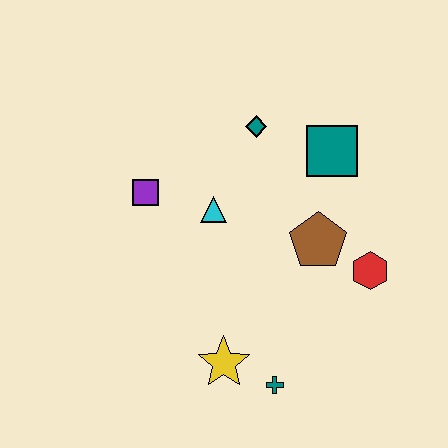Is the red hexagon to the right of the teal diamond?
Yes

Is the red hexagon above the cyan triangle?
No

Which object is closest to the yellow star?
The teal cross is closest to the yellow star.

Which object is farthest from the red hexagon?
The purple square is farthest from the red hexagon.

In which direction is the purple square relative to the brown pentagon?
The purple square is to the left of the brown pentagon.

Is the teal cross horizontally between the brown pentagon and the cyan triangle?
Yes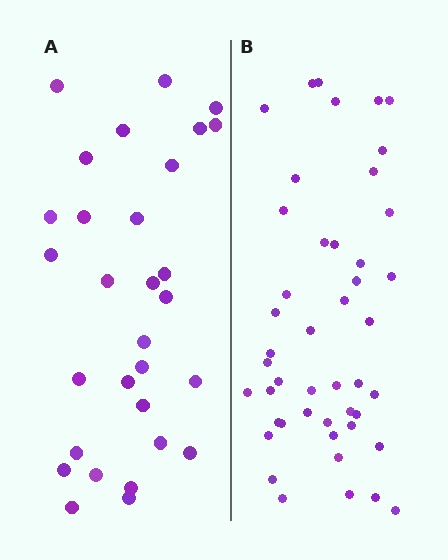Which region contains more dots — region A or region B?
Region B (the right region) has more dots.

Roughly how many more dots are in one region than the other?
Region B has approximately 15 more dots than region A.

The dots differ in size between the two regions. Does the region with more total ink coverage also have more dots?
No. Region A has more total ink coverage because its dots are larger, but region B actually contains more individual dots. Total area can be misleading — the number of items is what matters here.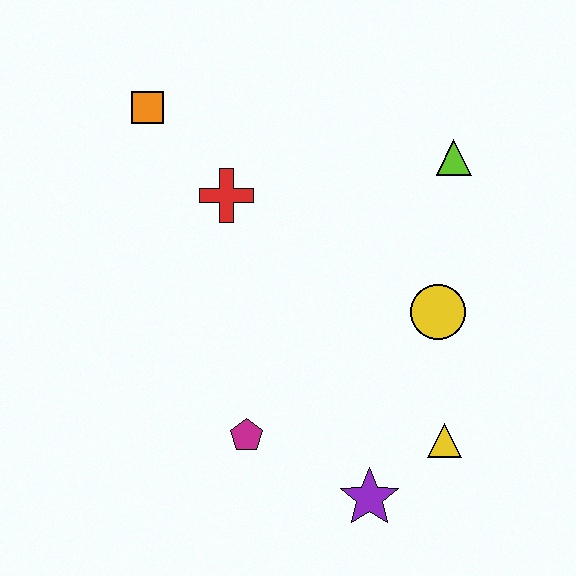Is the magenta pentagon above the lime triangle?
No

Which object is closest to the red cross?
The orange square is closest to the red cross.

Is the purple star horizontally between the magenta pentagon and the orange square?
No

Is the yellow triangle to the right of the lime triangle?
No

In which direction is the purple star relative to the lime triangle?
The purple star is below the lime triangle.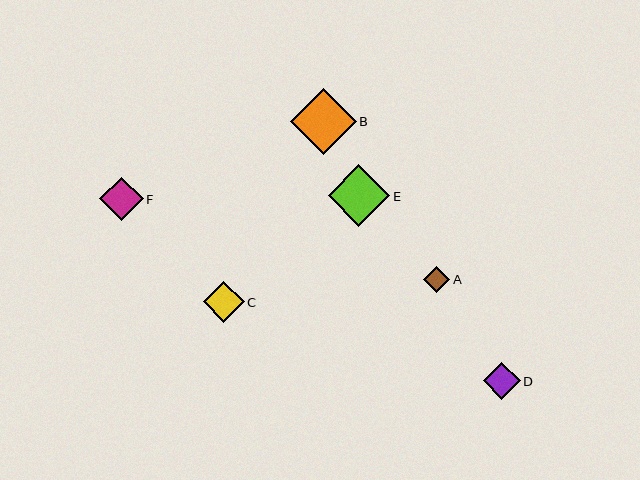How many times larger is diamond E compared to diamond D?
Diamond E is approximately 1.7 times the size of diamond D.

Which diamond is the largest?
Diamond B is the largest with a size of approximately 65 pixels.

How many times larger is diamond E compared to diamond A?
Diamond E is approximately 2.3 times the size of diamond A.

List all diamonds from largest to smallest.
From largest to smallest: B, E, F, C, D, A.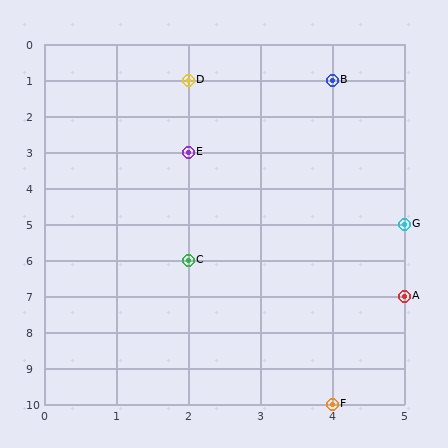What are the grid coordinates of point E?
Point E is at grid coordinates (2, 3).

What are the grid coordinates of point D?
Point D is at grid coordinates (2, 1).